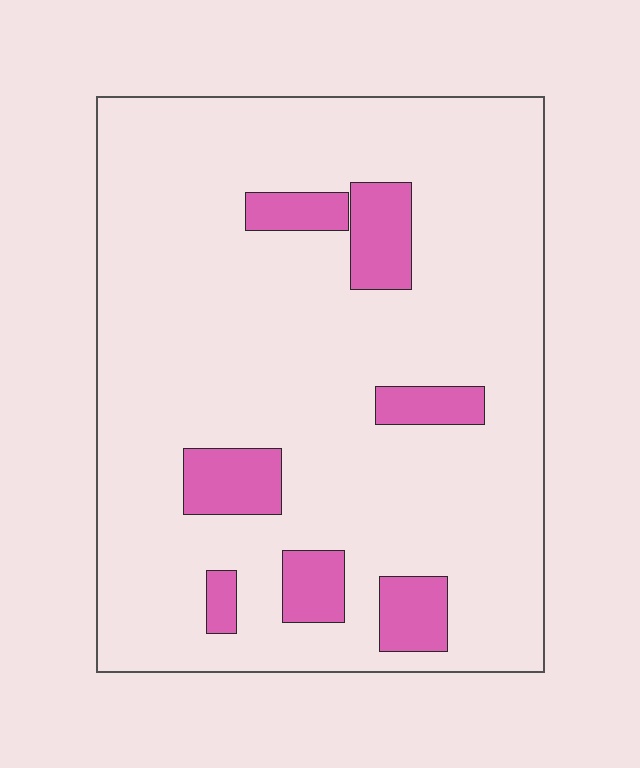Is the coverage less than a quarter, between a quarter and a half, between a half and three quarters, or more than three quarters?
Less than a quarter.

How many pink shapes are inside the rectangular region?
7.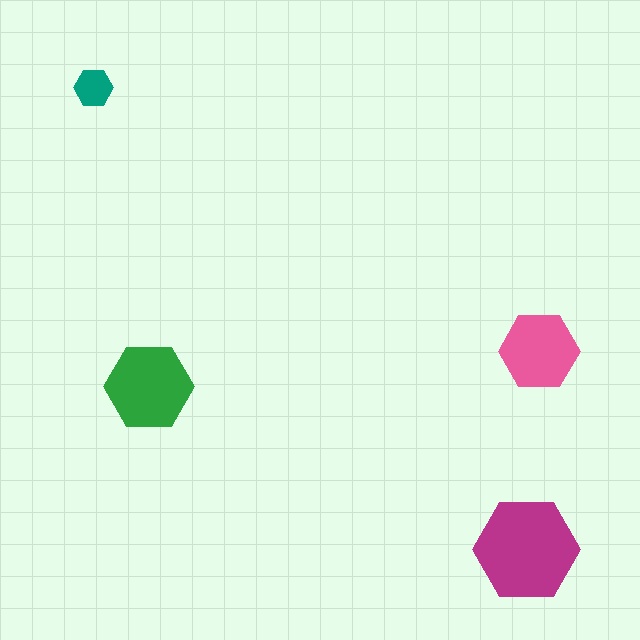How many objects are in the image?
There are 4 objects in the image.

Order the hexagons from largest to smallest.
the magenta one, the green one, the pink one, the teal one.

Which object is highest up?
The teal hexagon is topmost.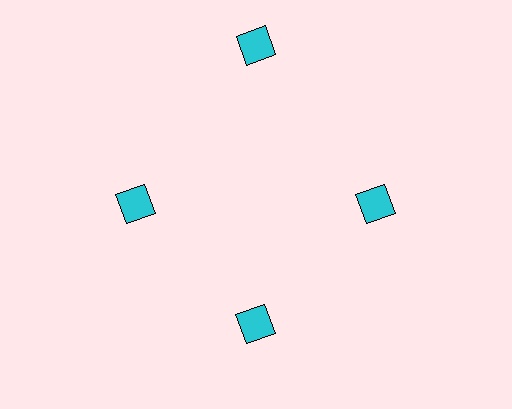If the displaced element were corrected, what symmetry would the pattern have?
It would have 4-fold rotational symmetry — the pattern would map onto itself every 90 degrees.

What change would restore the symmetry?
The symmetry would be restored by moving it inward, back onto the ring so that all 4 squares sit at equal angles and equal distance from the center.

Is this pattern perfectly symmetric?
No. The 4 cyan squares are arranged in a ring, but one element near the 12 o'clock position is pushed outward from the center, breaking the 4-fold rotational symmetry.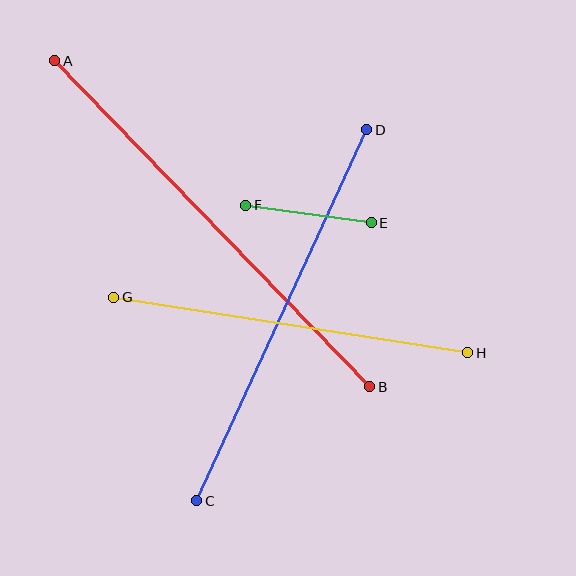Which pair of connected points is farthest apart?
Points A and B are farthest apart.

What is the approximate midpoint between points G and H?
The midpoint is at approximately (291, 325) pixels.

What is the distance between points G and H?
The distance is approximately 359 pixels.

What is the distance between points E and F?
The distance is approximately 127 pixels.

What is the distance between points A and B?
The distance is approximately 453 pixels.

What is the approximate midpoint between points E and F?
The midpoint is at approximately (308, 214) pixels.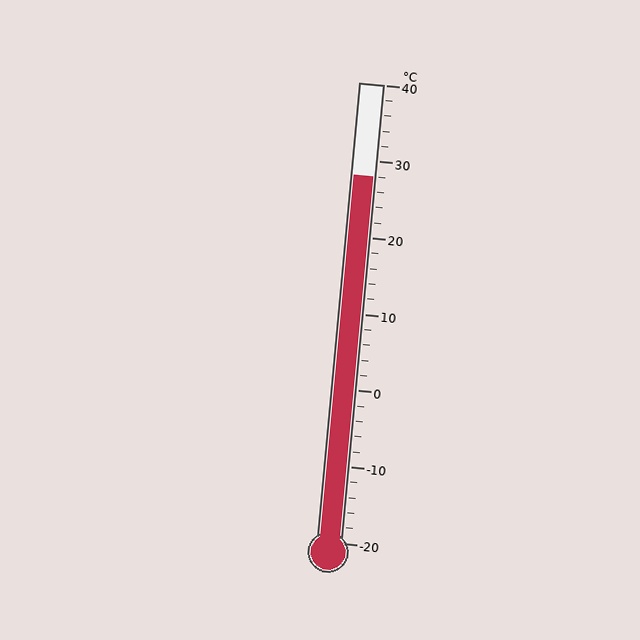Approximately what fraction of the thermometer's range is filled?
The thermometer is filled to approximately 80% of its range.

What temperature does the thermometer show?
The thermometer shows approximately 28°C.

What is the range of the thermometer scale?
The thermometer scale ranges from -20°C to 40°C.